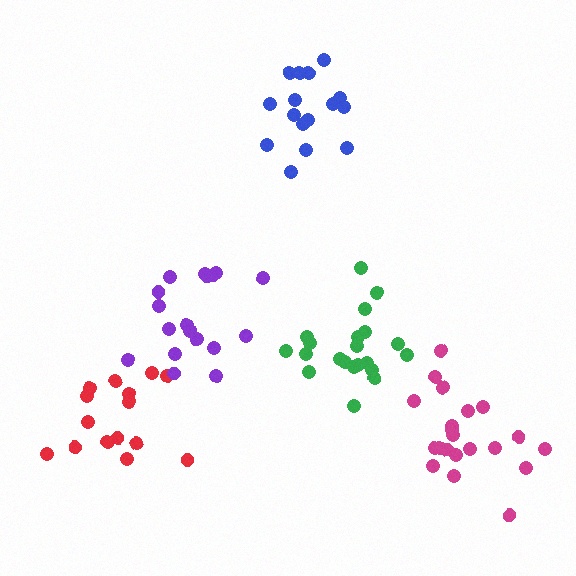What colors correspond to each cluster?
The clusters are colored: red, magenta, purple, green, blue.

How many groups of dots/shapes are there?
There are 5 groups.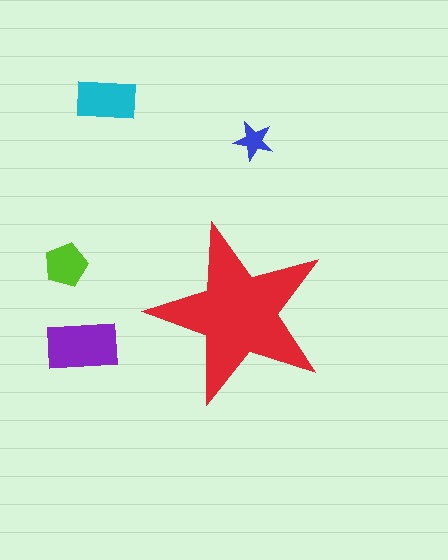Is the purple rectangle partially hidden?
No, the purple rectangle is fully visible.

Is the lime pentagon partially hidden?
No, the lime pentagon is fully visible.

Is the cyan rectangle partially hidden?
No, the cyan rectangle is fully visible.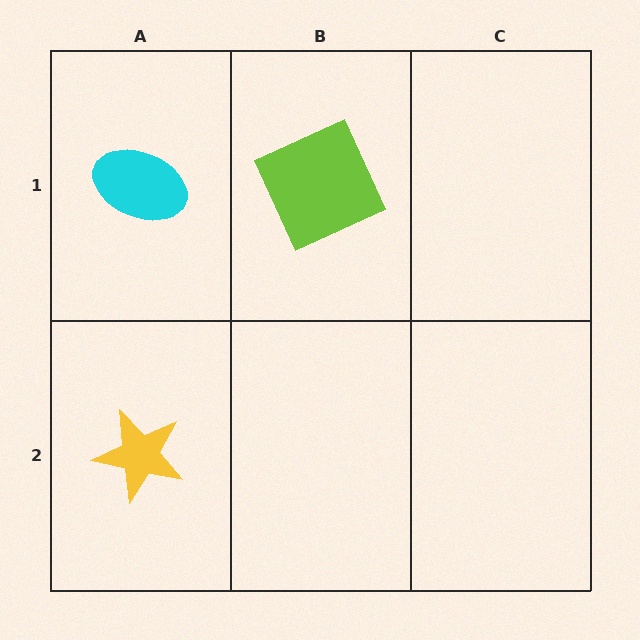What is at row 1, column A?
A cyan ellipse.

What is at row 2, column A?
A yellow star.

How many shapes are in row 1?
2 shapes.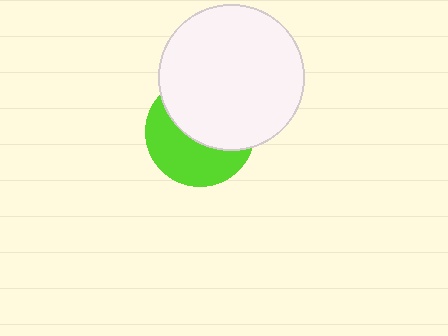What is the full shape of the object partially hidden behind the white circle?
The partially hidden object is a lime circle.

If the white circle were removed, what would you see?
You would see the complete lime circle.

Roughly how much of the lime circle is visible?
About half of it is visible (roughly 47%).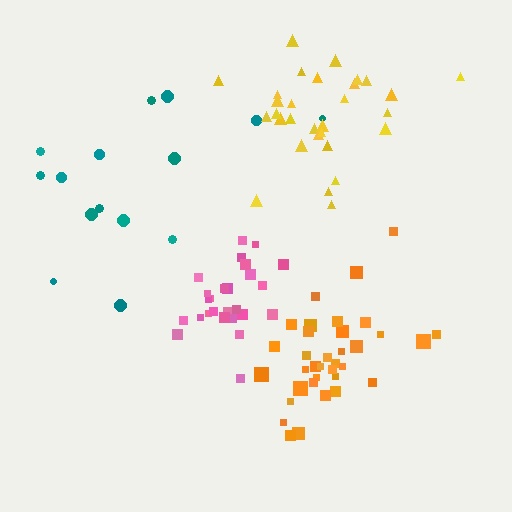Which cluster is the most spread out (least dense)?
Teal.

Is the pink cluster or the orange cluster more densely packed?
Pink.